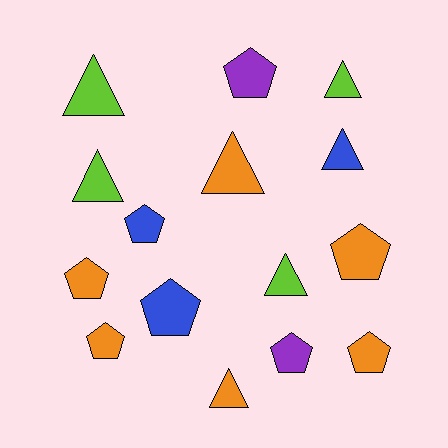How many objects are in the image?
There are 15 objects.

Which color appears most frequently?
Orange, with 6 objects.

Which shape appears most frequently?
Pentagon, with 8 objects.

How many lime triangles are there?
There are 4 lime triangles.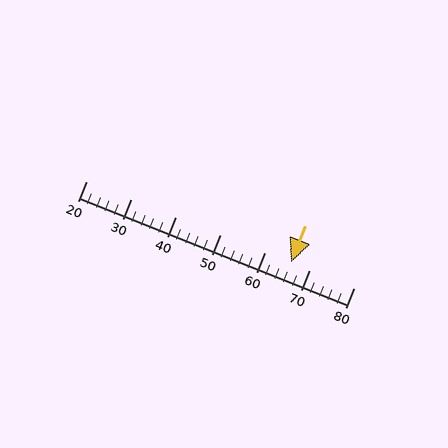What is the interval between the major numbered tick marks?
The major tick marks are spaced 10 units apart.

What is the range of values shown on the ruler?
The ruler shows values from 20 to 80.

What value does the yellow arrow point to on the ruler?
The yellow arrow points to approximately 66.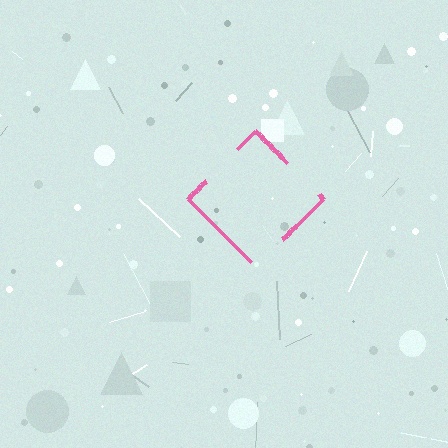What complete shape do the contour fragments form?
The contour fragments form a diamond.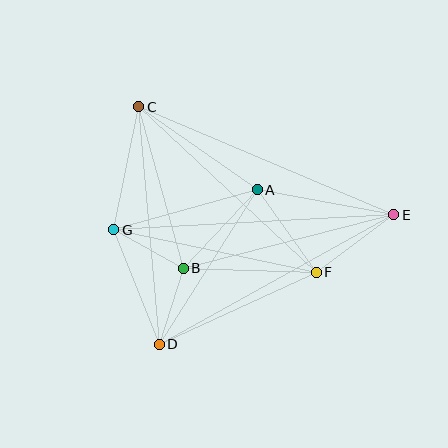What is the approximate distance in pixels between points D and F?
The distance between D and F is approximately 173 pixels.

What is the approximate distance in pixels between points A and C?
The distance between A and C is approximately 145 pixels.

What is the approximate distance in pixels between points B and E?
The distance between B and E is approximately 217 pixels.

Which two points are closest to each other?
Points B and G are closest to each other.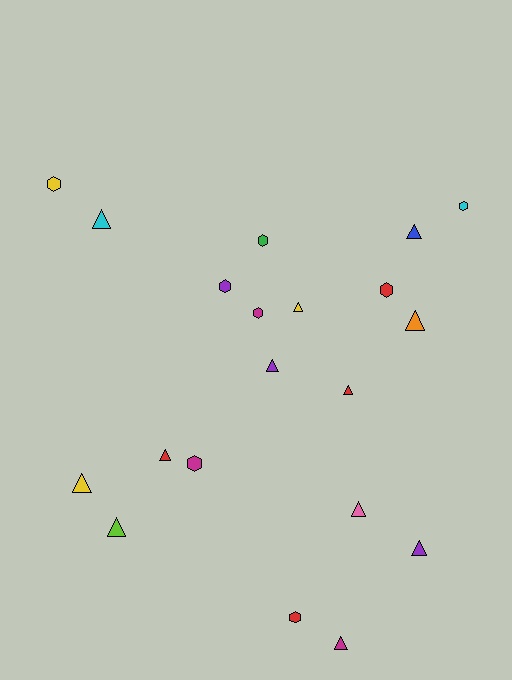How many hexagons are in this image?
There are 8 hexagons.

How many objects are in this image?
There are 20 objects.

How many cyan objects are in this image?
There are 2 cyan objects.